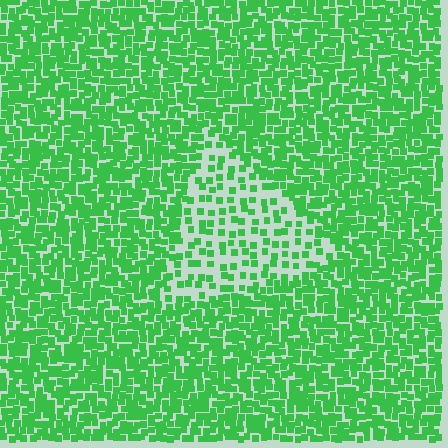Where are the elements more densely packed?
The elements are more densely packed outside the triangle boundary.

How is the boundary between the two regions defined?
The boundary is defined by a change in element density (approximately 2.4x ratio). All elements are the same color, size, and shape.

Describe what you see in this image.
The image contains small green elements arranged at two different densities. A triangle-shaped region is visible where the elements are less densely packed than the surrounding area.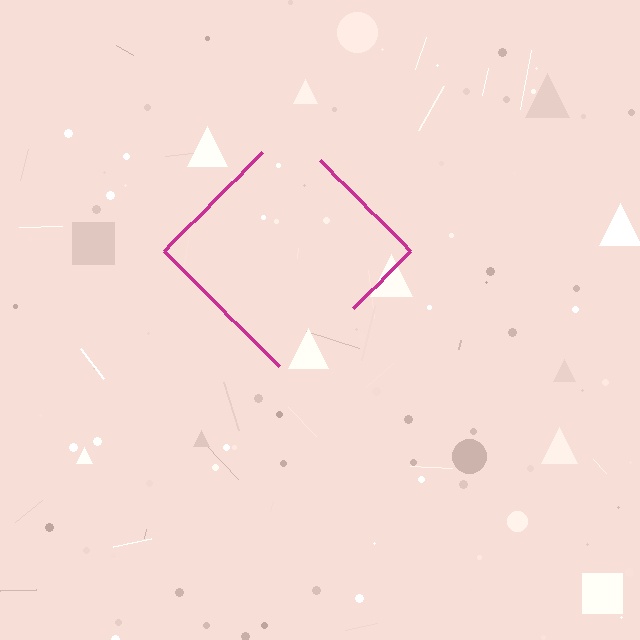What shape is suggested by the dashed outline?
The dashed outline suggests a diamond.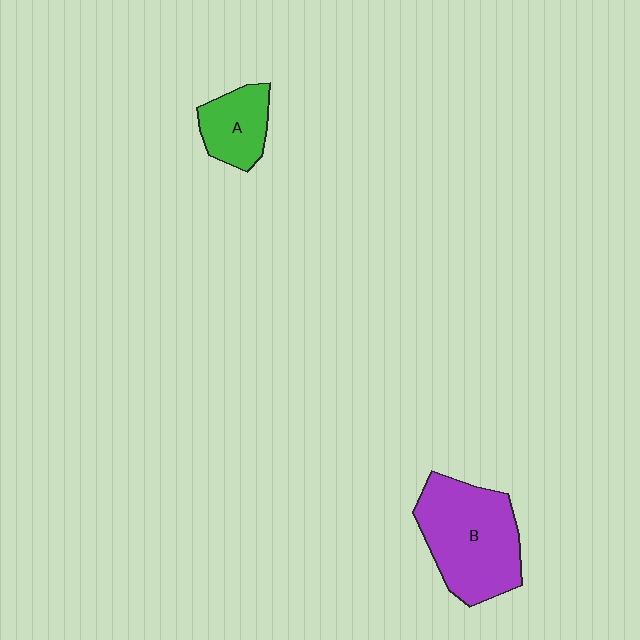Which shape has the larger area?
Shape B (purple).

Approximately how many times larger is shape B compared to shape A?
Approximately 2.2 times.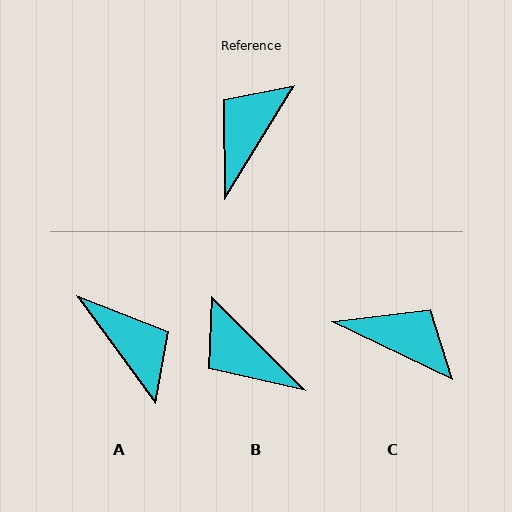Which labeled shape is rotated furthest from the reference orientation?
A, about 112 degrees away.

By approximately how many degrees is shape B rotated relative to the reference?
Approximately 77 degrees counter-clockwise.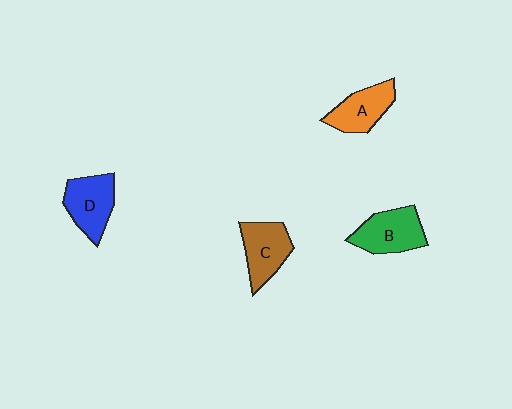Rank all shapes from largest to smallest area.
From largest to smallest: B (green), C (brown), D (blue), A (orange).